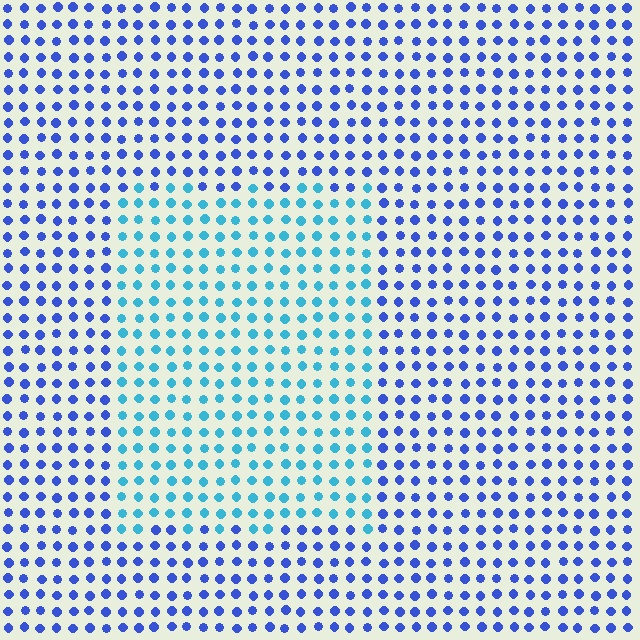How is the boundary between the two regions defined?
The boundary is defined purely by a slight shift in hue (about 39 degrees). Spacing, size, and orientation are identical on both sides.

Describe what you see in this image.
The image is filled with small blue elements in a uniform arrangement. A rectangle-shaped region is visible where the elements are tinted to a slightly different hue, forming a subtle color boundary.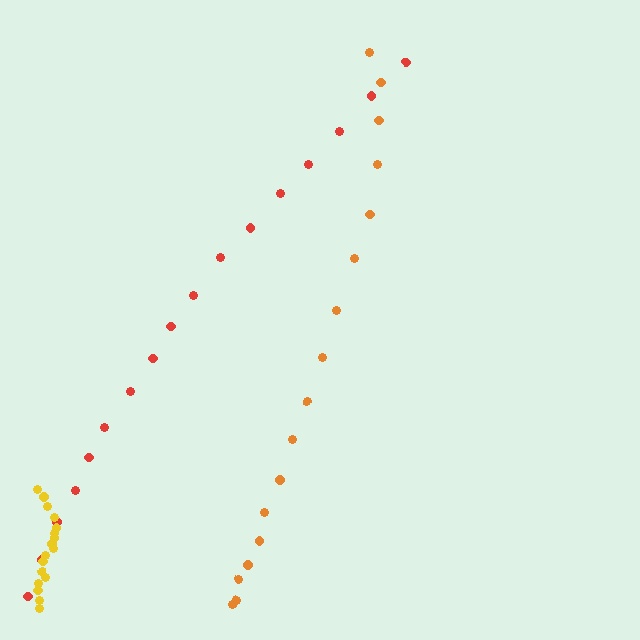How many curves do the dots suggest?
There are 3 distinct paths.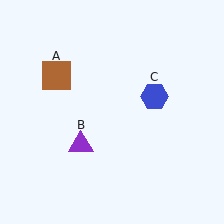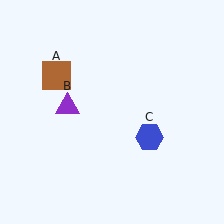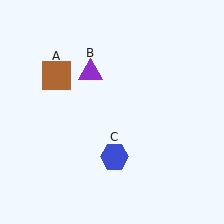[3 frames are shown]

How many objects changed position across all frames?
2 objects changed position: purple triangle (object B), blue hexagon (object C).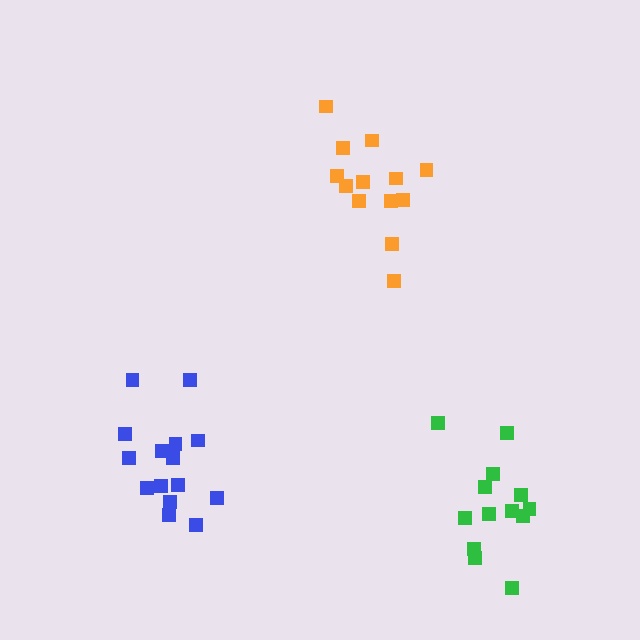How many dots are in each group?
Group 1: 13 dots, Group 2: 13 dots, Group 3: 15 dots (41 total).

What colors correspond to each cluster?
The clusters are colored: green, orange, blue.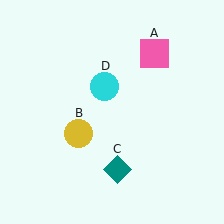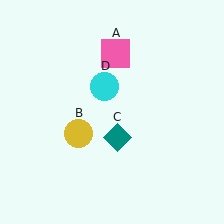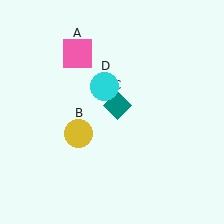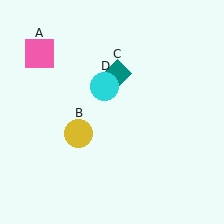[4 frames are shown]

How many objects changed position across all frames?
2 objects changed position: pink square (object A), teal diamond (object C).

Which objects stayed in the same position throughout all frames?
Yellow circle (object B) and cyan circle (object D) remained stationary.